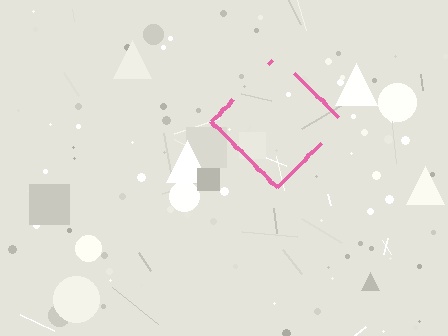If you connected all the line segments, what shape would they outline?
They would outline a diamond.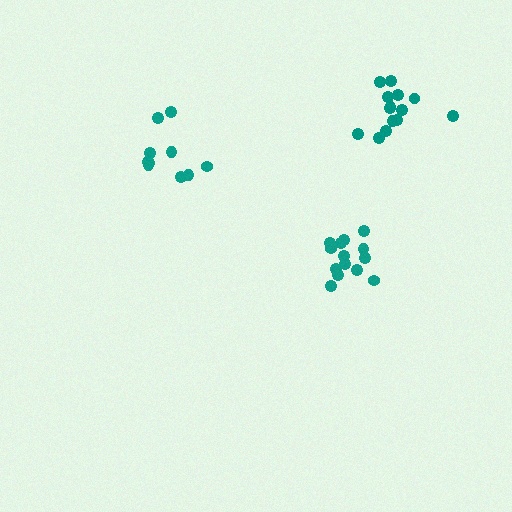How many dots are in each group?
Group 1: 14 dots, Group 2: 10 dots, Group 3: 14 dots (38 total).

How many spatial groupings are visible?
There are 3 spatial groupings.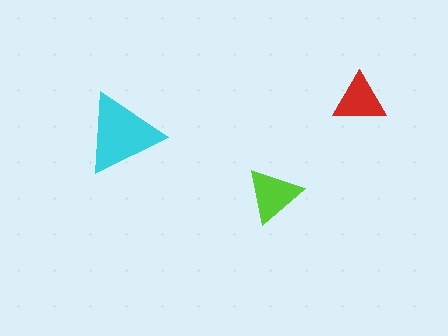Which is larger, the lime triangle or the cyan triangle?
The cyan one.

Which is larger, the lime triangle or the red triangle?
The lime one.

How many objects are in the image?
There are 3 objects in the image.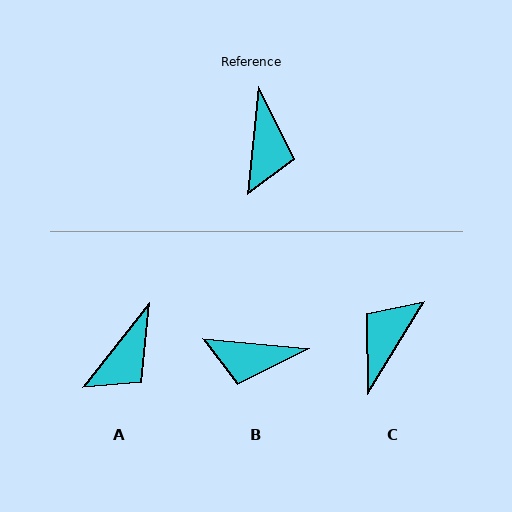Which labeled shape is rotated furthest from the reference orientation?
C, about 155 degrees away.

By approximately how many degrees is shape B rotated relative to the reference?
Approximately 90 degrees clockwise.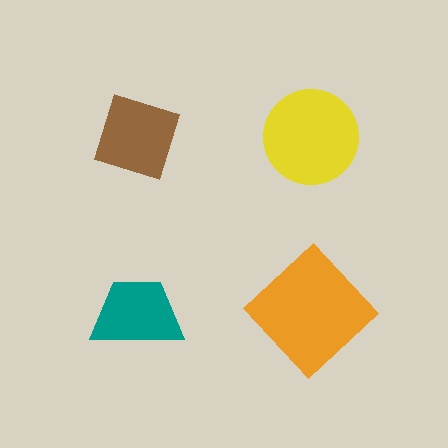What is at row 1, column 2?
A yellow circle.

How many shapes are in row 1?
2 shapes.